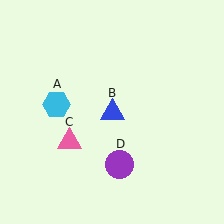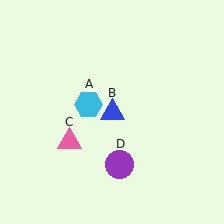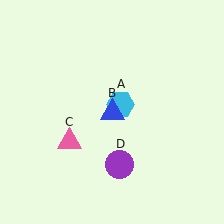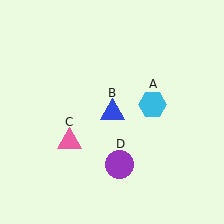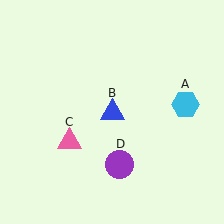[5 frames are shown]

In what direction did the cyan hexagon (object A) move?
The cyan hexagon (object A) moved right.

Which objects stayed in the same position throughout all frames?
Blue triangle (object B) and pink triangle (object C) and purple circle (object D) remained stationary.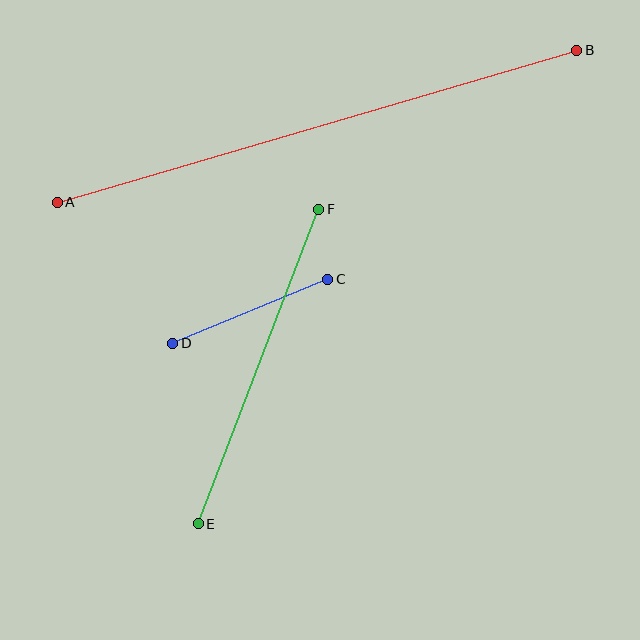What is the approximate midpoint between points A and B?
The midpoint is at approximately (317, 126) pixels.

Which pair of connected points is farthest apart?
Points A and B are farthest apart.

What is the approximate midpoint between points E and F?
The midpoint is at approximately (258, 367) pixels.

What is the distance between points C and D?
The distance is approximately 168 pixels.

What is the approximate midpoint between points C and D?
The midpoint is at approximately (250, 311) pixels.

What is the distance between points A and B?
The distance is approximately 541 pixels.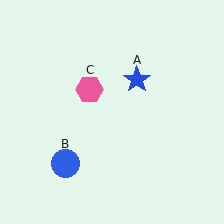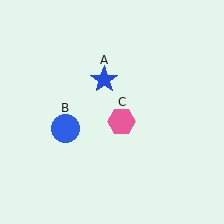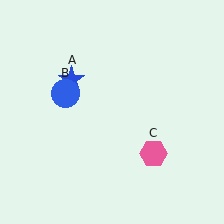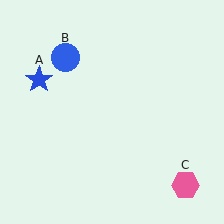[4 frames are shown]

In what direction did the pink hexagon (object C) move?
The pink hexagon (object C) moved down and to the right.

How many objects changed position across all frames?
3 objects changed position: blue star (object A), blue circle (object B), pink hexagon (object C).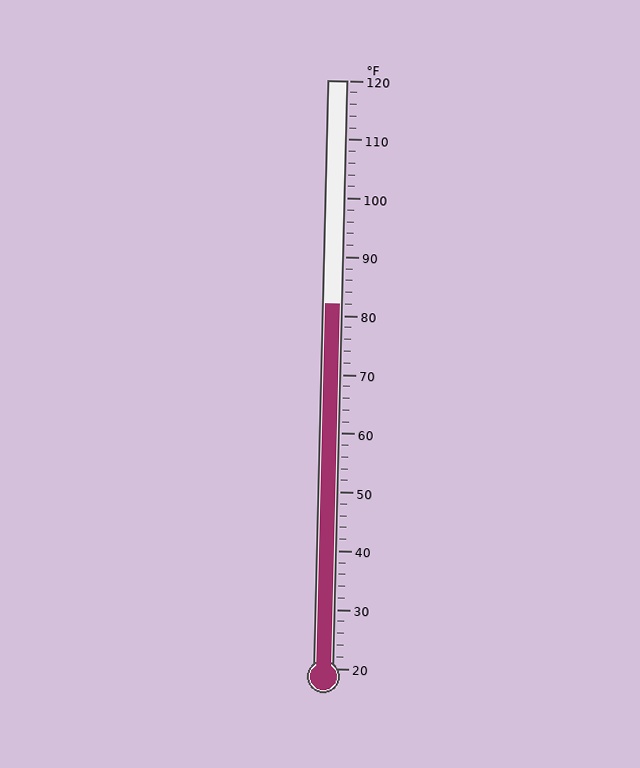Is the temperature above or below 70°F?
The temperature is above 70°F.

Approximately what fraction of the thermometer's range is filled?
The thermometer is filled to approximately 60% of its range.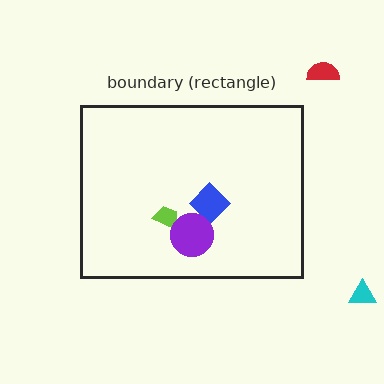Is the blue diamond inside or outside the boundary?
Inside.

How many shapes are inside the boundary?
3 inside, 2 outside.